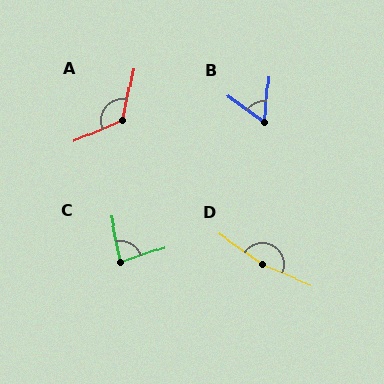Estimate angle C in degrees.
Approximately 83 degrees.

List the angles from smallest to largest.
B (59°), C (83°), A (125°), D (168°).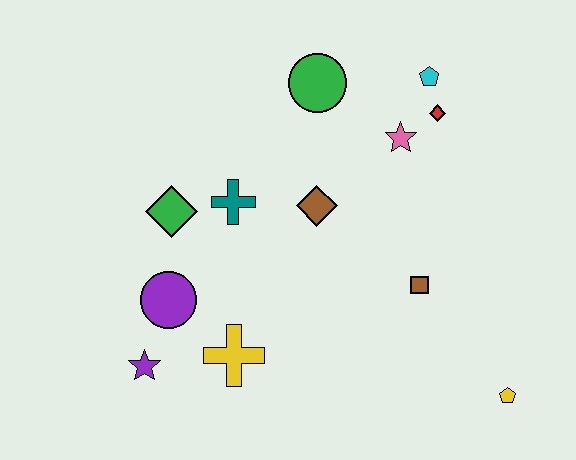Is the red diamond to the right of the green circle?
Yes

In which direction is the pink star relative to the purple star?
The pink star is to the right of the purple star.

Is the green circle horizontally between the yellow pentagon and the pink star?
No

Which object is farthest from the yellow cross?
The cyan pentagon is farthest from the yellow cross.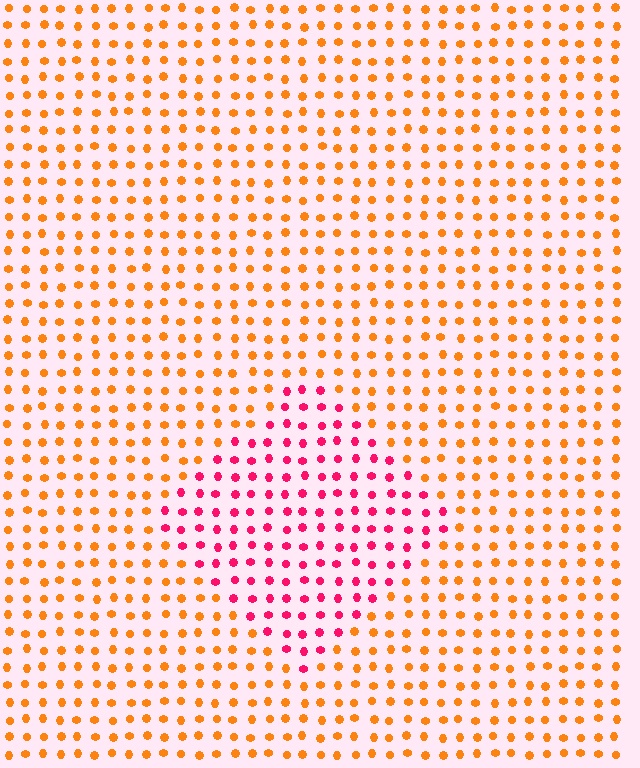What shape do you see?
I see a diamond.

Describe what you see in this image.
The image is filled with small orange elements in a uniform arrangement. A diamond-shaped region is visible where the elements are tinted to a slightly different hue, forming a subtle color boundary.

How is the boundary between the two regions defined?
The boundary is defined purely by a slight shift in hue (about 53 degrees). Spacing, size, and orientation are identical on both sides.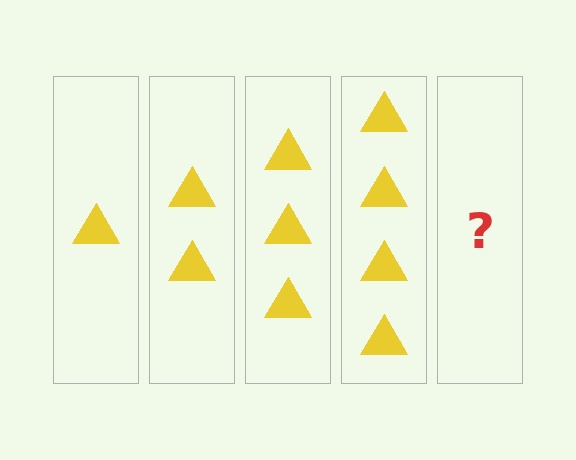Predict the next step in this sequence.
The next step is 5 triangles.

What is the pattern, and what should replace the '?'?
The pattern is that each step adds one more triangle. The '?' should be 5 triangles.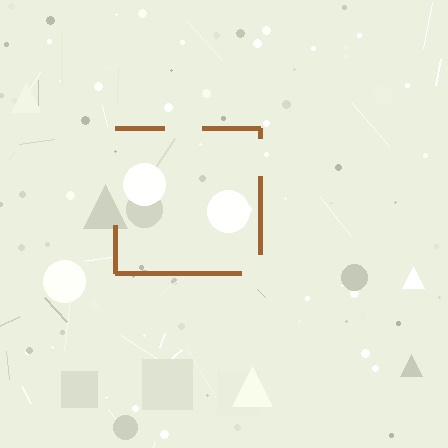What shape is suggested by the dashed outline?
The dashed outline suggests a square.